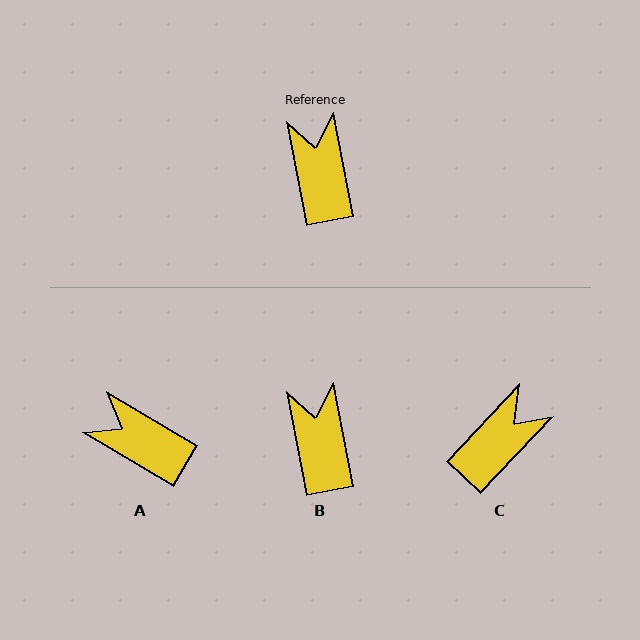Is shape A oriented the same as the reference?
No, it is off by about 48 degrees.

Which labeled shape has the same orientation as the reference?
B.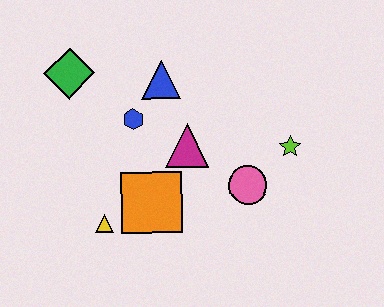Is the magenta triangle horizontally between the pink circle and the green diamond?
Yes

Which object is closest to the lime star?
The pink circle is closest to the lime star.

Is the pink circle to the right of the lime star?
No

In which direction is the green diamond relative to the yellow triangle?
The green diamond is above the yellow triangle.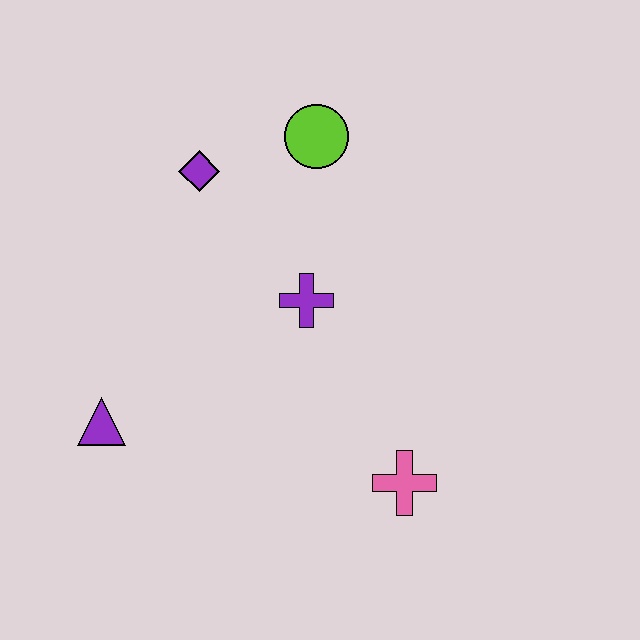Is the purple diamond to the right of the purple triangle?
Yes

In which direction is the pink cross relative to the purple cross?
The pink cross is below the purple cross.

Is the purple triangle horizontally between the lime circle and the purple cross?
No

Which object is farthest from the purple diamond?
The pink cross is farthest from the purple diamond.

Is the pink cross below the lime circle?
Yes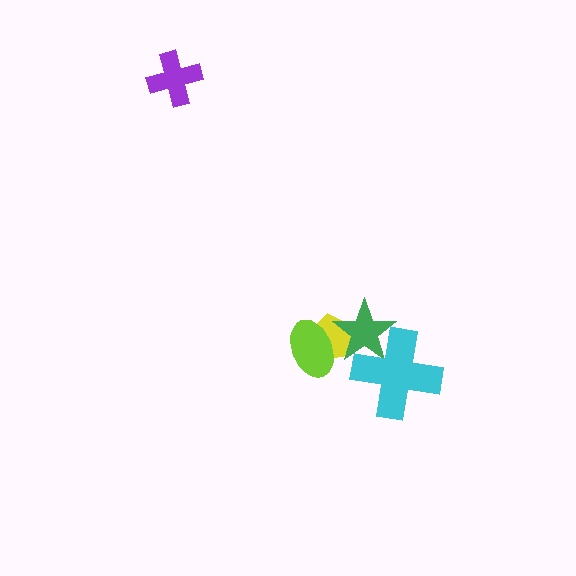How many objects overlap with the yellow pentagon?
2 objects overlap with the yellow pentagon.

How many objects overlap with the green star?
3 objects overlap with the green star.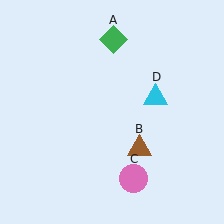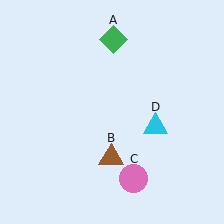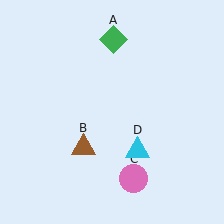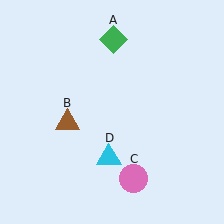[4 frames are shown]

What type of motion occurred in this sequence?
The brown triangle (object B), cyan triangle (object D) rotated clockwise around the center of the scene.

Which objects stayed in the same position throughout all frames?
Green diamond (object A) and pink circle (object C) remained stationary.